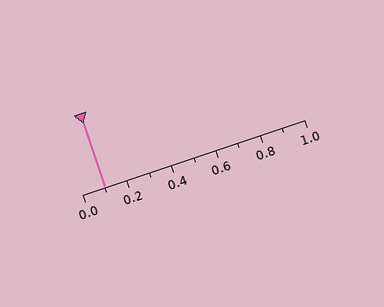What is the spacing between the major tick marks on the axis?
The major ticks are spaced 0.2 apart.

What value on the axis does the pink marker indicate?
The marker indicates approximately 0.1.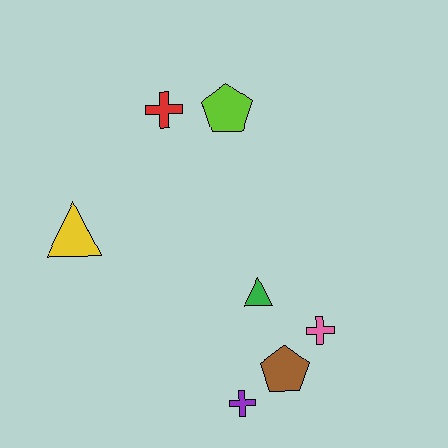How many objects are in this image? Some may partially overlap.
There are 7 objects.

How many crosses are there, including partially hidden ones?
There are 3 crosses.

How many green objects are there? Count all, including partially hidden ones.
There is 1 green object.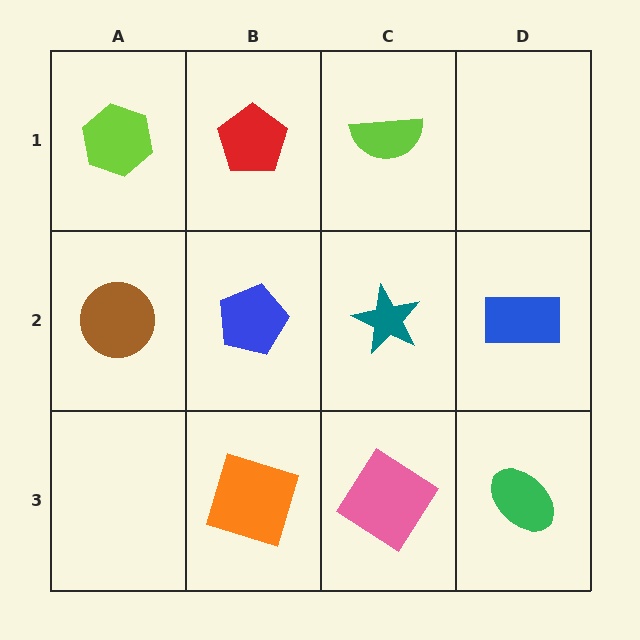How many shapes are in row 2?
4 shapes.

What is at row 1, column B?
A red pentagon.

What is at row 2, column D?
A blue rectangle.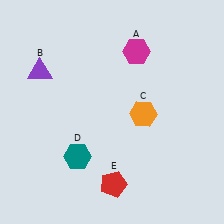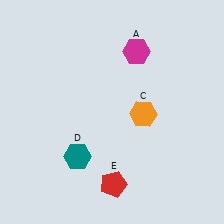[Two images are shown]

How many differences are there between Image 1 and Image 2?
There is 1 difference between the two images.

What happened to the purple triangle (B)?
The purple triangle (B) was removed in Image 2. It was in the top-left area of Image 1.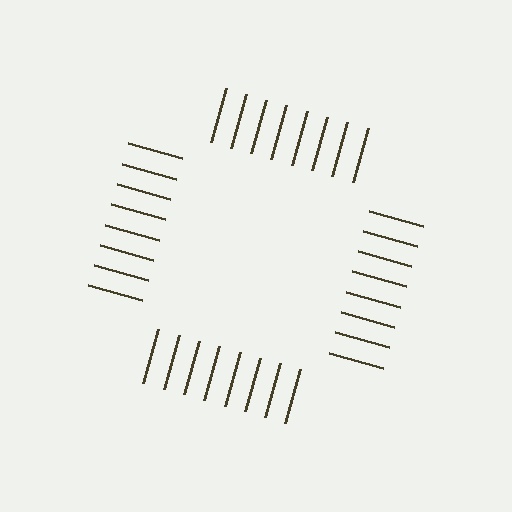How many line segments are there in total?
32 — 8 along each of the 4 edges.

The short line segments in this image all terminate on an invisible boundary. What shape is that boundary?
An illusory square — the line segments terminate on its edges but no continuous stroke is drawn.